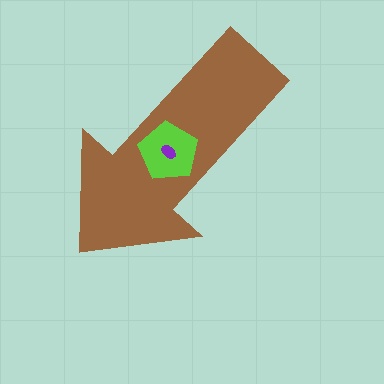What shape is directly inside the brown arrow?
The lime pentagon.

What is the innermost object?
The purple ellipse.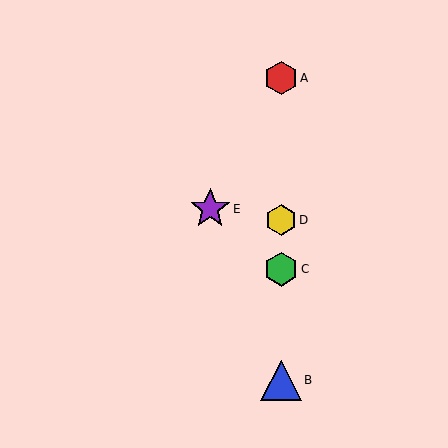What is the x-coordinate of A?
Object A is at x≈281.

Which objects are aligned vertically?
Objects A, B, C, D are aligned vertically.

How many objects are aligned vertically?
4 objects (A, B, C, D) are aligned vertically.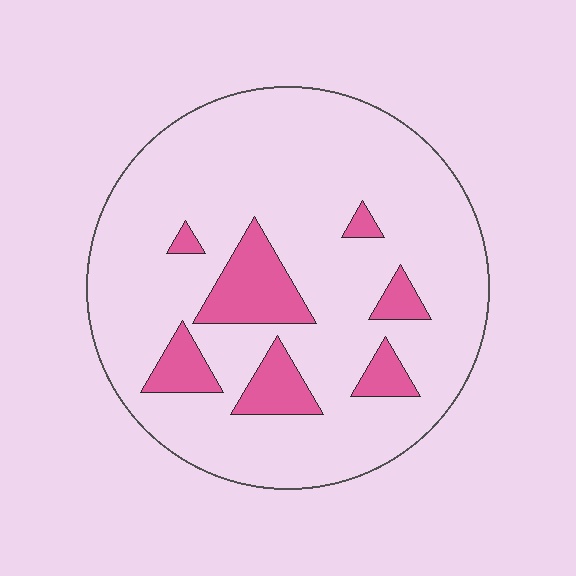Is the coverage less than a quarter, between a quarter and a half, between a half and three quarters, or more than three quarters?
Less than a quarter.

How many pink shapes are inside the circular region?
7.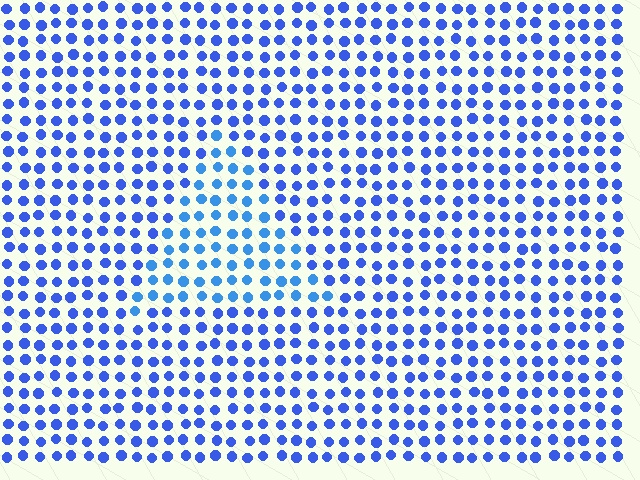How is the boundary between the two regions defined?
The boundary is defined purely by a slight shift in hue (about 19 degrees). Spacing, size, and orientation are identical on both sides.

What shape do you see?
I see a triangle.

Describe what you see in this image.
The image is filled with small blue elements in a uniform arrangement. A triangle-shaped region is visible where the elements are tinted to a slightly different hue, forming a subtle color boundary.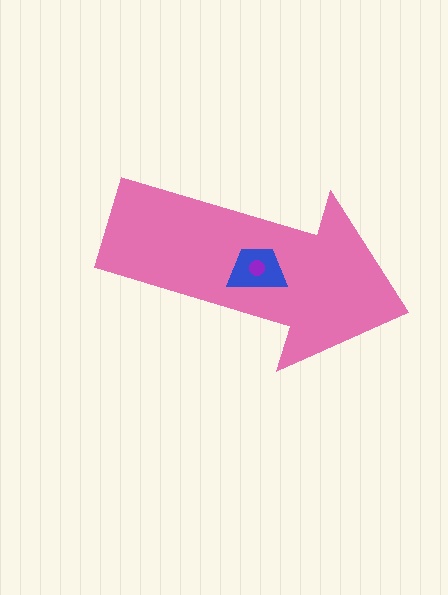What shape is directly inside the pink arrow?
The blue trapezoid.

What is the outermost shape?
The pink arrow.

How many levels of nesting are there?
3.